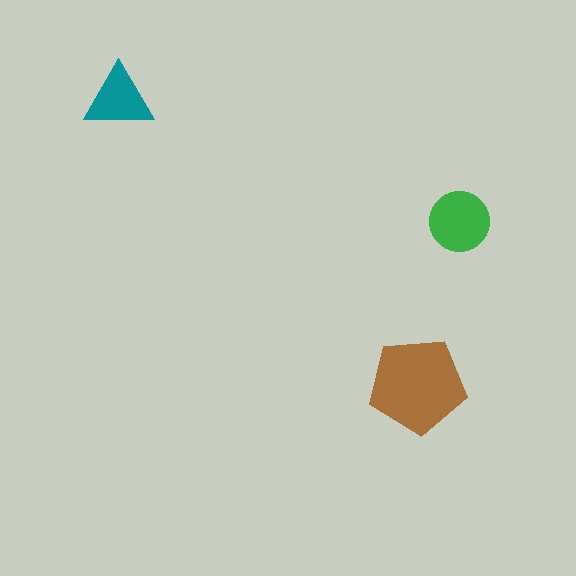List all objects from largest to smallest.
The brown pentagon, the green circle, the teal triangle.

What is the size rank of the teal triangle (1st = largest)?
3rd.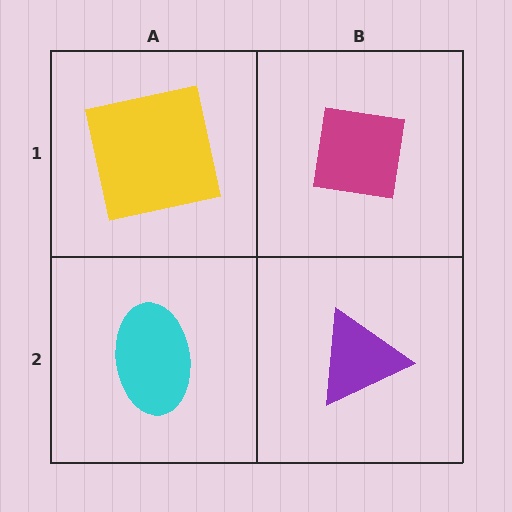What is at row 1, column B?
A magenta square.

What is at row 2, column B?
A purple triangle.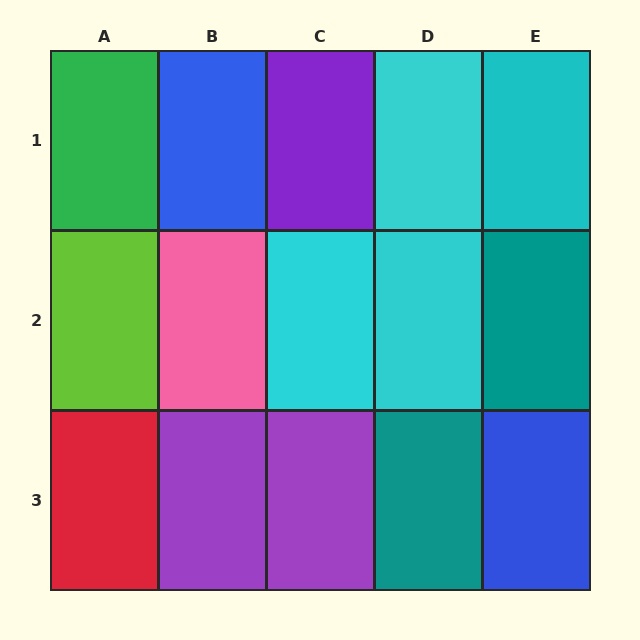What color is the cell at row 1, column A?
Green.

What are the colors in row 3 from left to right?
Red, purple, purple, teal, blue.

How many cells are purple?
3 cells are purple.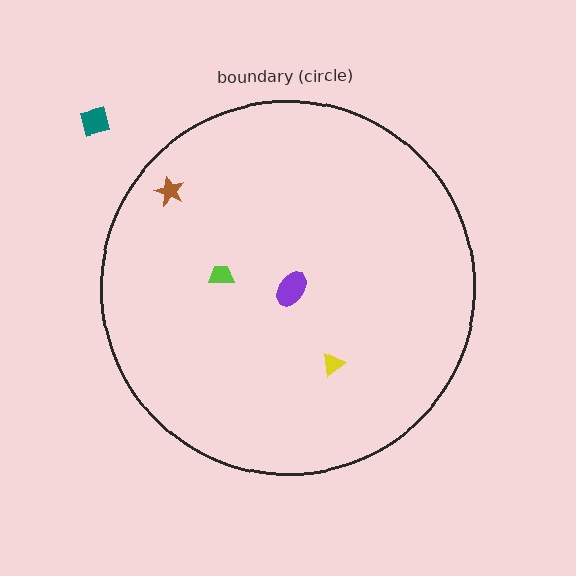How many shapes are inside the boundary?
4 inside, 1 outside.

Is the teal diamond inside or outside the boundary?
Outside.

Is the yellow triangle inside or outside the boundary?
Inside.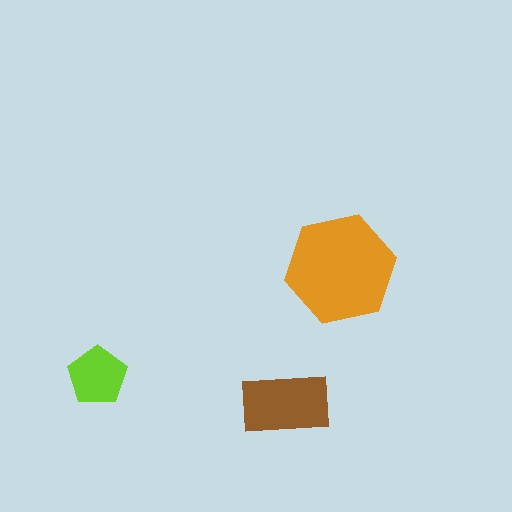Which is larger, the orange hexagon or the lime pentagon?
The orange hexagon.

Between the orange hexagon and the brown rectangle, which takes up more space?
The orange hexagon.